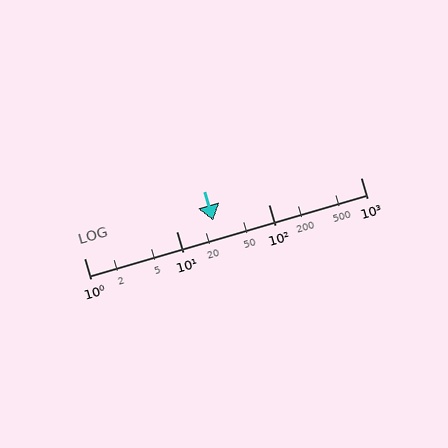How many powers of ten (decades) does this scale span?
The scale spans 3 decades, from 1 to 1000.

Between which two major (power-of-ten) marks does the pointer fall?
The pointer is between 10 and 100.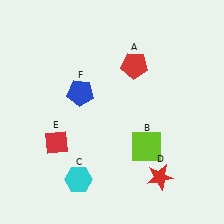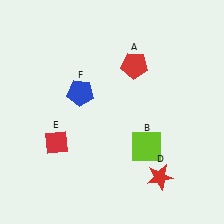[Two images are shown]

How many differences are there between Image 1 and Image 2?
There is 1 difference between the two images.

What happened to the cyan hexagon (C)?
The cyan hexagon (C) was removed in Image 2. It was in the bottom-left area of Image 1.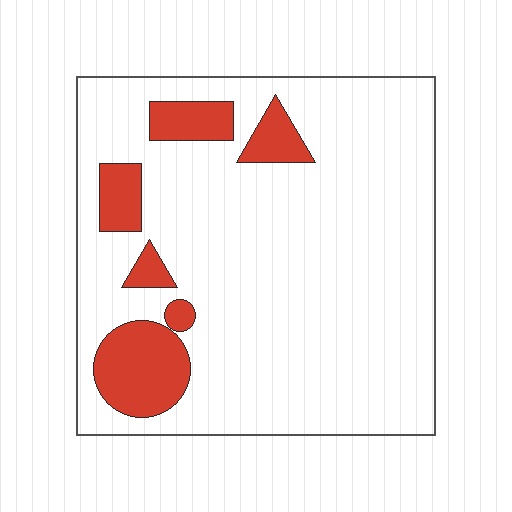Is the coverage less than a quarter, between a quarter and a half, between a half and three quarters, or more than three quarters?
Less than a quarter.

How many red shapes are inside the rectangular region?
6.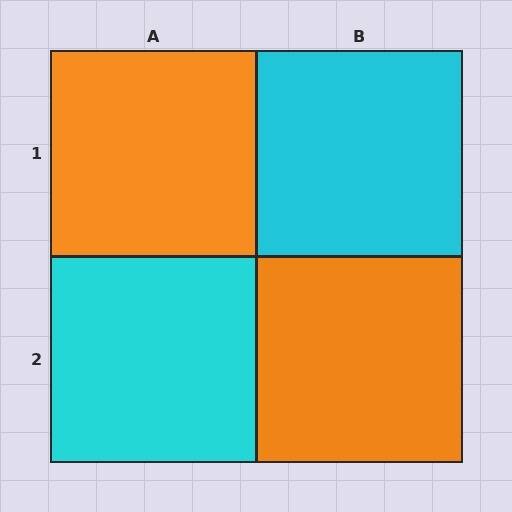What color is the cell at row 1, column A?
Orange.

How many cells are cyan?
2 cells are cyan.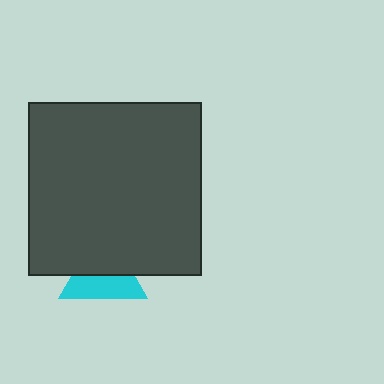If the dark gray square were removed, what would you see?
You would see the complete cyan triangle.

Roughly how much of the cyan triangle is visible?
About half of it is visible (roughly 52%).